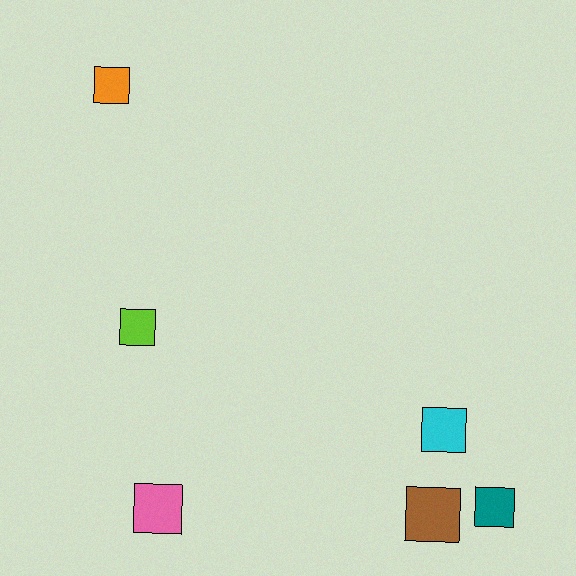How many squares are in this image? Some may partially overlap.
There are 6 squares.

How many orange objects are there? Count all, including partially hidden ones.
There is 1 orange object.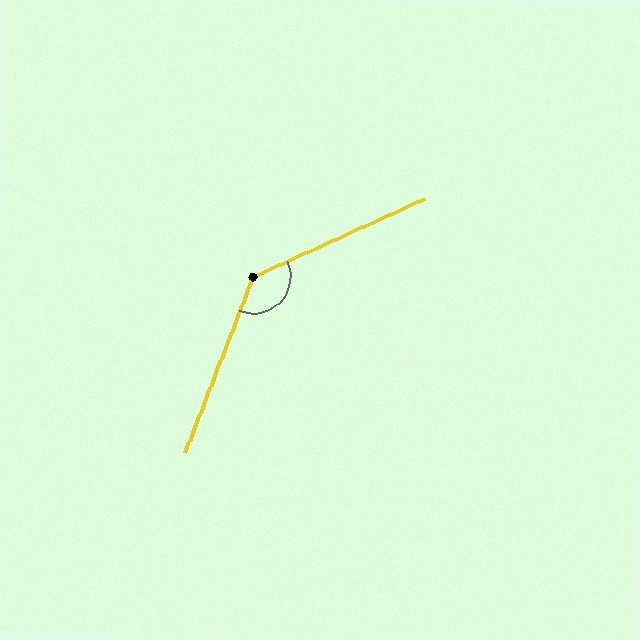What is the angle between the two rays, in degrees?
Approximately 135 degrees.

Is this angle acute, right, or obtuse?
It is obtuse.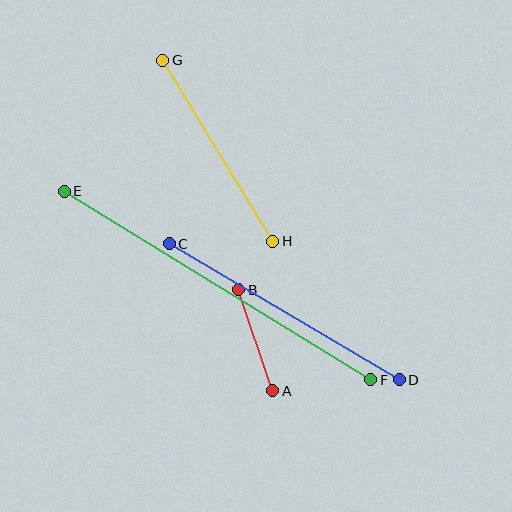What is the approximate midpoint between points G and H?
The midpoint is at approximately (218, 151) pixels.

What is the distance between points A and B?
The distance is approximately 107 pixels.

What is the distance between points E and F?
The distance is approximately 360 pixels.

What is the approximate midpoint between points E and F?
The midpoint is at approximately (217, 285) pixels.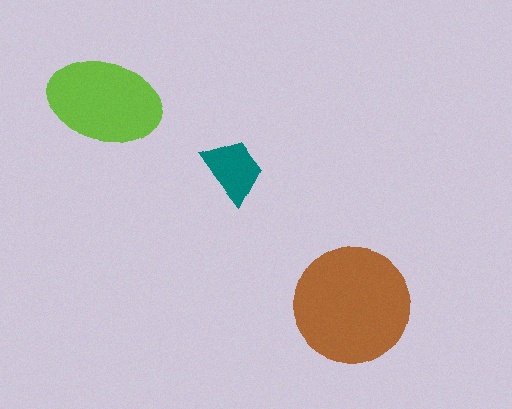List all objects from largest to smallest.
The brown circle, the lime ellipse, the teal trapezoid.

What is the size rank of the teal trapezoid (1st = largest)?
3rd.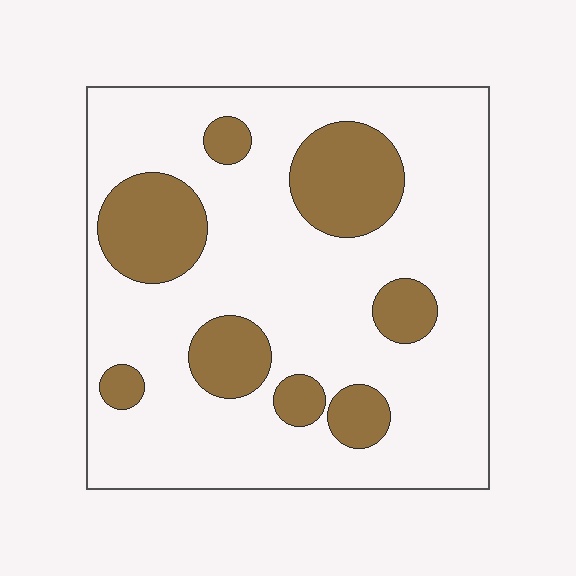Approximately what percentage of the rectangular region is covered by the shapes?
Approximately 25%.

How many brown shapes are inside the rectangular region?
8.